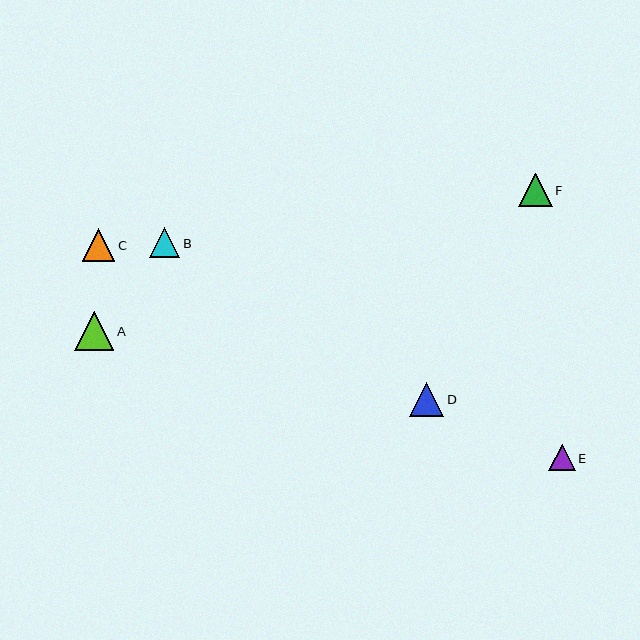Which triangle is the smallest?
Triangle E is the smallest with a size of approximately 26 pixels.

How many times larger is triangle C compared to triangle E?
Triangle C is approximately 1.2 times the size of triangle E.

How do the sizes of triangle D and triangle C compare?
Triangle D and triangle C are approximately the same size.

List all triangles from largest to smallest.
From largest to smallest: A, D, F, C, B, E.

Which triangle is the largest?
Triangle A is the largest with a size of approximately 39 pixels.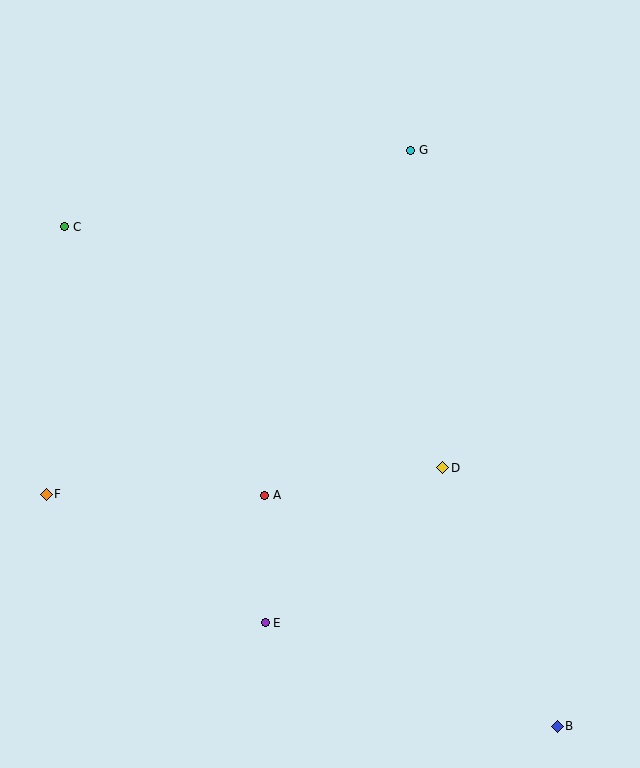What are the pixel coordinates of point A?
Point A is at (265, 495).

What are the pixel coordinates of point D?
Point D is at (443, 468).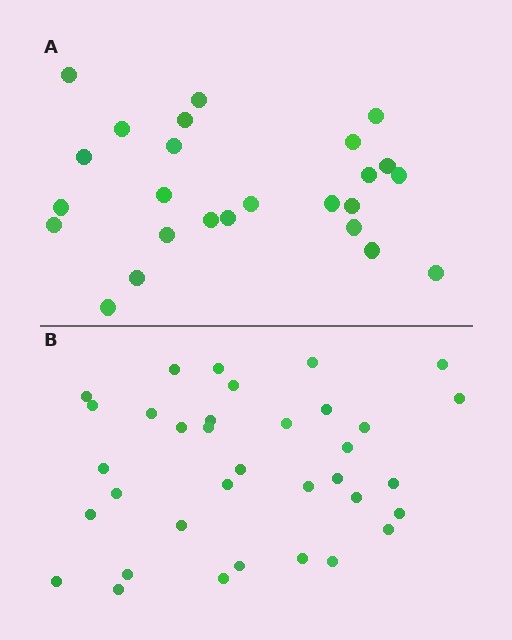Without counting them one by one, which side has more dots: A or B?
Region B (the bottom region) has more dots.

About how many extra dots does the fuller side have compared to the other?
Region B has roughly 10 or so more dots than region A.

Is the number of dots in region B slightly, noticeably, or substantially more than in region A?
Region B has noticeably more, but not dramatically so. The ratio is roughly 1.4 to 1.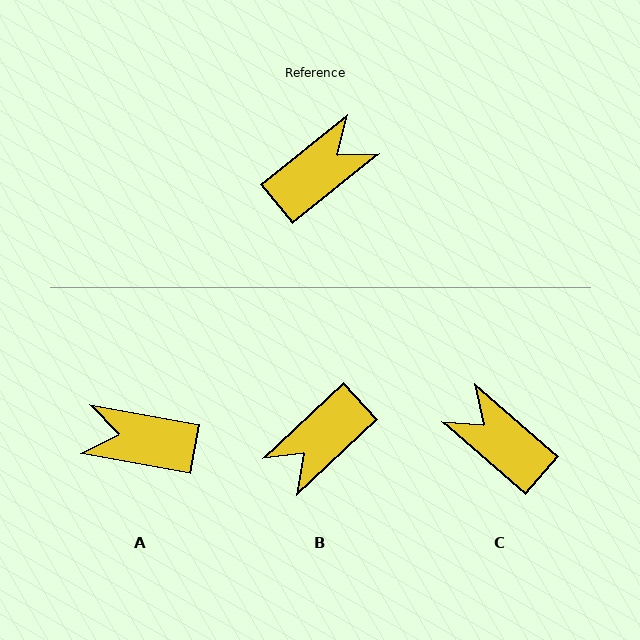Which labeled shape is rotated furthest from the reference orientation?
B, about 176 degrees away.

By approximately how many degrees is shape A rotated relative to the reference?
Approximately 131 degrees counter-clockwise.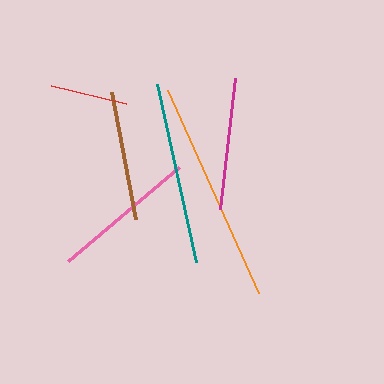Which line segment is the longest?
The orange line is the longest at approximately 223 pixels.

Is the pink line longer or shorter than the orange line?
The orange line is longer than the pink line.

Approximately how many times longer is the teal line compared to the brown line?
The teal line is approximately 1.4 times the length of the brown line.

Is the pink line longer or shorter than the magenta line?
The pink line is longer than the magenta line.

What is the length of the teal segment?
The teal segment is approximately 182 pixels long.